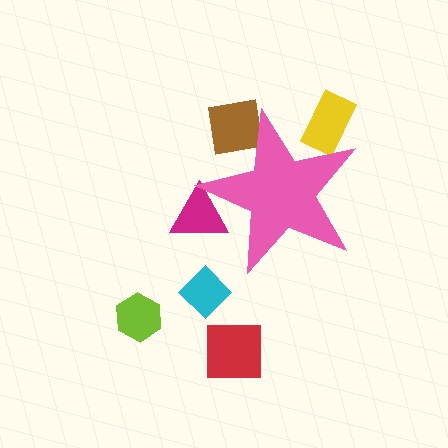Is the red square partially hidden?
No, the red square is fully visible.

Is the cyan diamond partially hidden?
No, the cyan diamond is fully visible.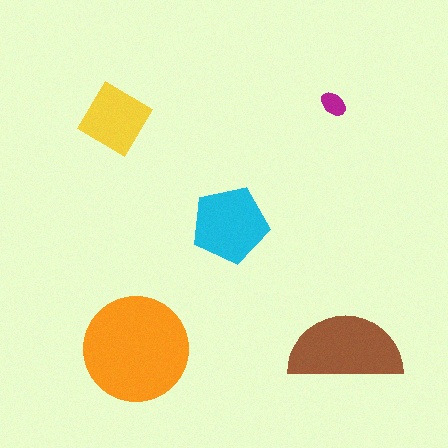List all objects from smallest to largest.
The magenta ellipse, the yellow diamond, the cyan pentagon, the brown semicircle, the orange circle.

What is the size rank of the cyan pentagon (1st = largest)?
3rd.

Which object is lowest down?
The orange circle is bottommost.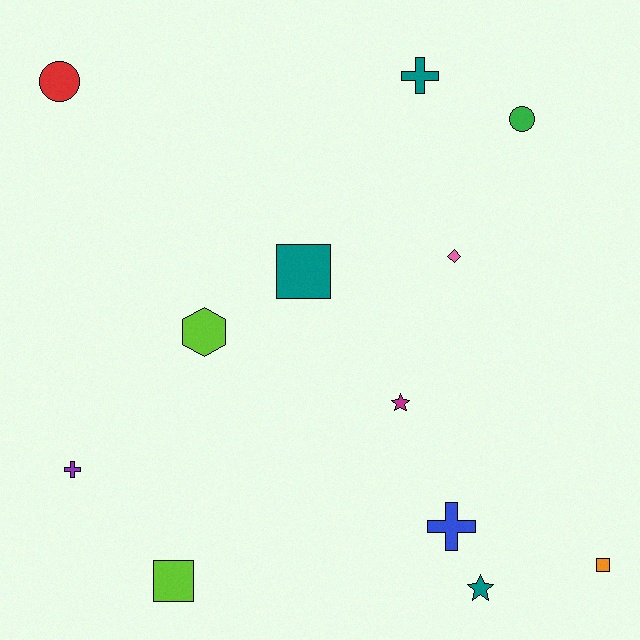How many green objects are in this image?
There is 1 green object.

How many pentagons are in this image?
There are no pentagons.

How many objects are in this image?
There are 12 objects.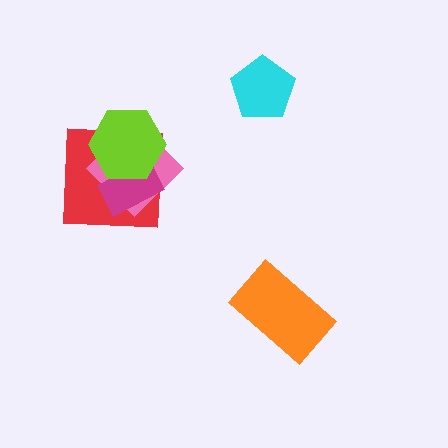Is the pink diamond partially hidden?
Yes, it is partially covered by another shape.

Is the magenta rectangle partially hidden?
Yes, it is partially covered by another shape.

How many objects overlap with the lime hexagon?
3 objects overlap with the lime hexagon.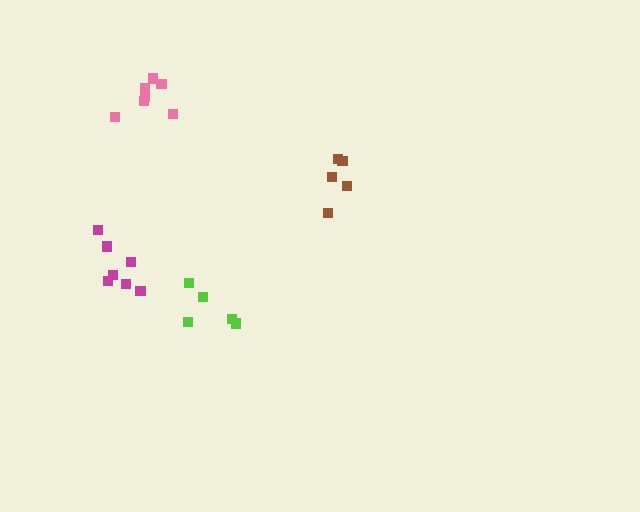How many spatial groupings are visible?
There are 4 spatial groupings.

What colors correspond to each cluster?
The clusters are colored: brown, pink, lime, magenta.